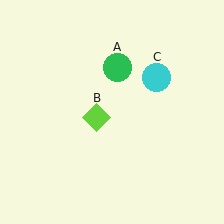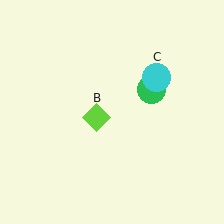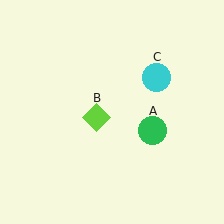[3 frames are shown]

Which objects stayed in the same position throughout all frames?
Lime diamond (object B) and cyan circle (object C) remained stationary.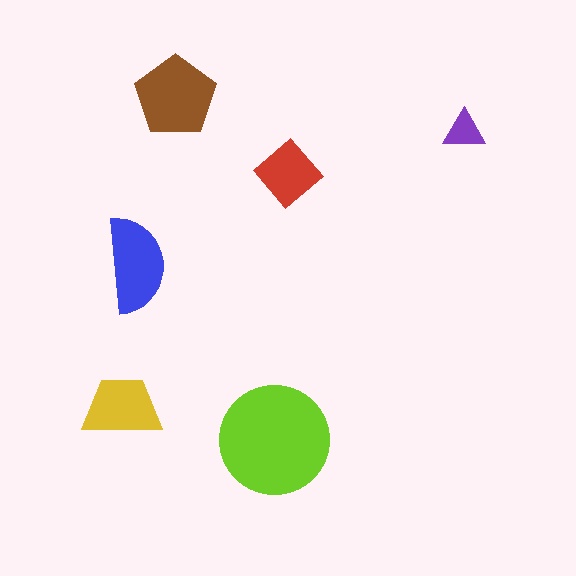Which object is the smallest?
The purple triangle.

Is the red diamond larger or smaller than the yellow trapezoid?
Smaller.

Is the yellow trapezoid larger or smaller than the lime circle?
Smaller.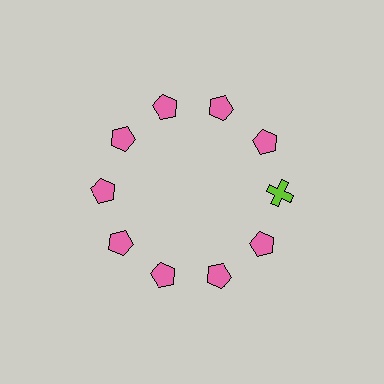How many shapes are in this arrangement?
There are 10 shapes arranged in a ring pattern.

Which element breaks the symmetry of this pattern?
The lime cross at roughly the 3 o'clock position breaks the symmetry. All other shapes are pink pentagons.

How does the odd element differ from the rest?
It differs in both color (lime instead of pink) and shape (cross instead of pentagon).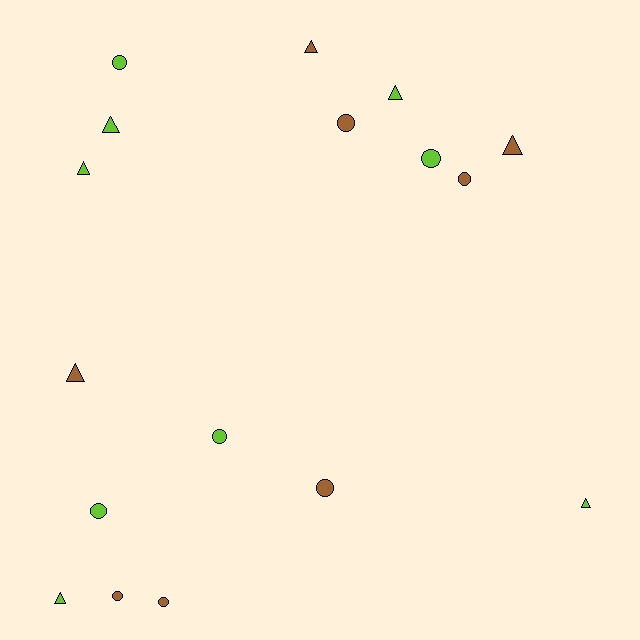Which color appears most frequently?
Lime, with 9 objects.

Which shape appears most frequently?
Circle, with 9 objects.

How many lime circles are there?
There are 4 lime circles.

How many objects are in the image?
There are 17 objects.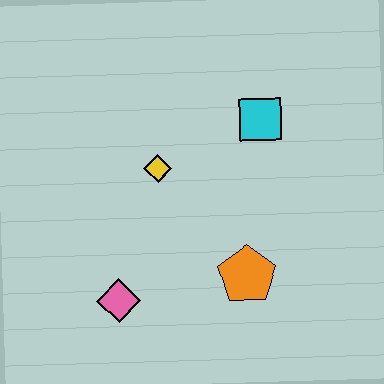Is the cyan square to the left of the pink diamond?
No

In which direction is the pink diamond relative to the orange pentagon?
The pink diamond is to the left of the orange pentagon.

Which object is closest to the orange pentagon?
The pink diamond is closest to the orange pentagon.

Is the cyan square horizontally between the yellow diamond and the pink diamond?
No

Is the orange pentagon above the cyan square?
No